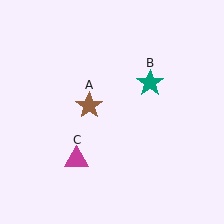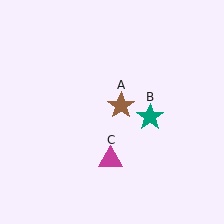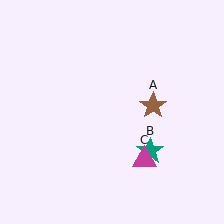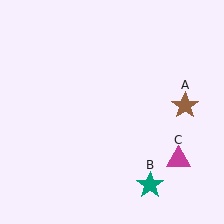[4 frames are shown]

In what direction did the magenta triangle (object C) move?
The magenta triangle (object C) moved right.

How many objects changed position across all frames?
3 objects changed position: brown star (object A), teal star (object B), magenta triangle (object C).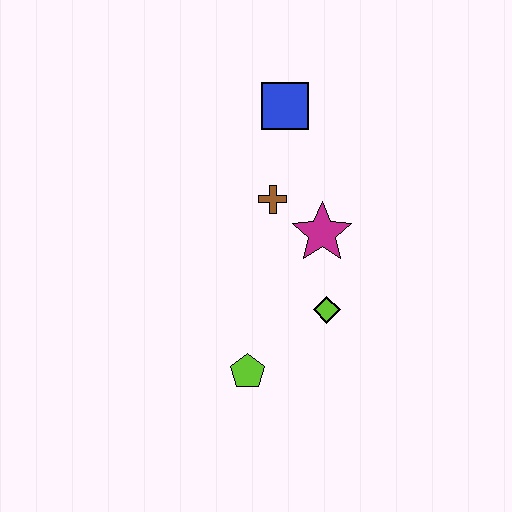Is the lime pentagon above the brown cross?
No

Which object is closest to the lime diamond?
The magenta star is closest to the lime diamond.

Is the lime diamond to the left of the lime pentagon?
No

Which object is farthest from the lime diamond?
The blue square is farthest from the lime diamond.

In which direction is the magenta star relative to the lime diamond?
The magenta star is above the lime diamond.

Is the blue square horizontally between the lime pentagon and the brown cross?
No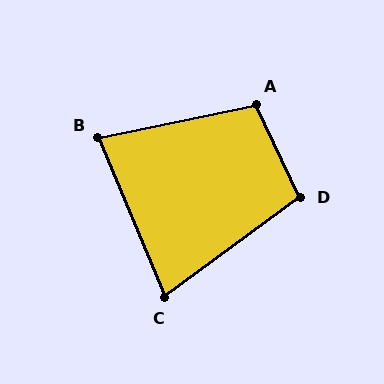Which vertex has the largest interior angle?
A, at approximately 104 degrees.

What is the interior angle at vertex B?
Approximately 79 degrees (acute).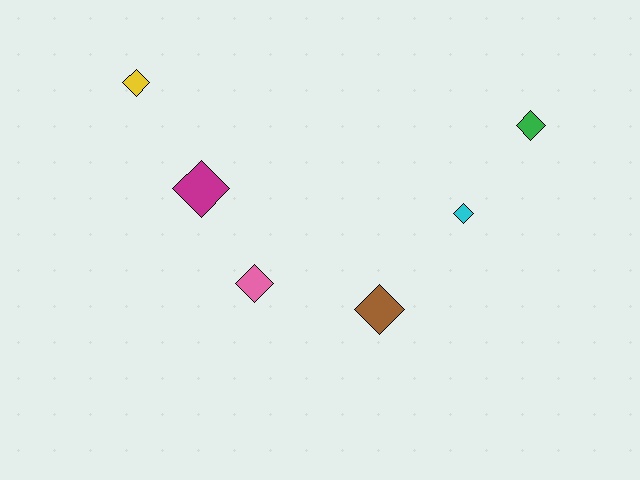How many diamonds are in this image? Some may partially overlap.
There are 6 diamonds.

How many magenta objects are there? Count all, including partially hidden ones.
There is 1 magenta object.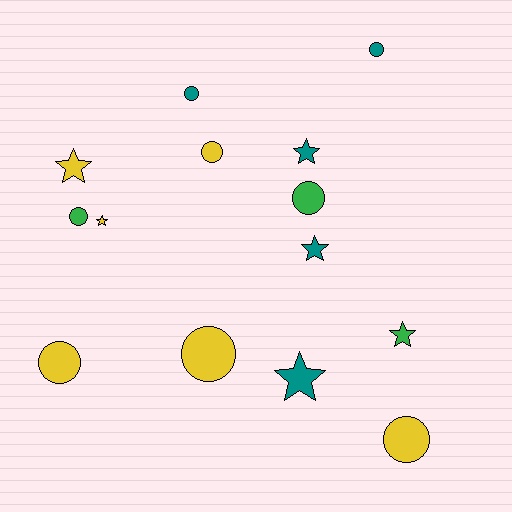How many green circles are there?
There are 2 green circles.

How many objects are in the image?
There are 14 objects.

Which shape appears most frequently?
Circle, with 8 objects.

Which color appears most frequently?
Yellow, with 6 objects.